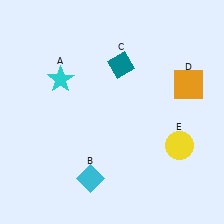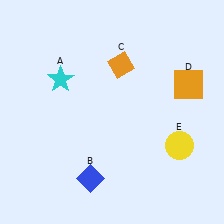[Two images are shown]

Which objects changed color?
B changed from cyan to blue. C changed from teal to orange.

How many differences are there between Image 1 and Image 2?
There are 2 differences between the two images.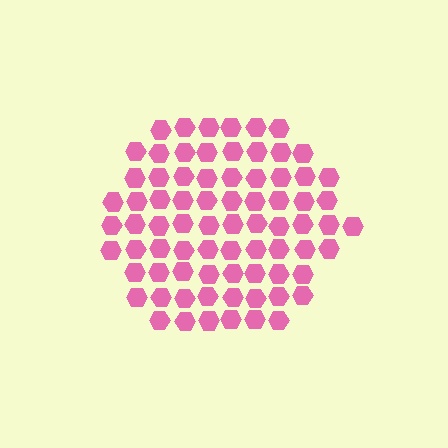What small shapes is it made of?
It is made of small hexagons.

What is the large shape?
The large shape is a hexagon.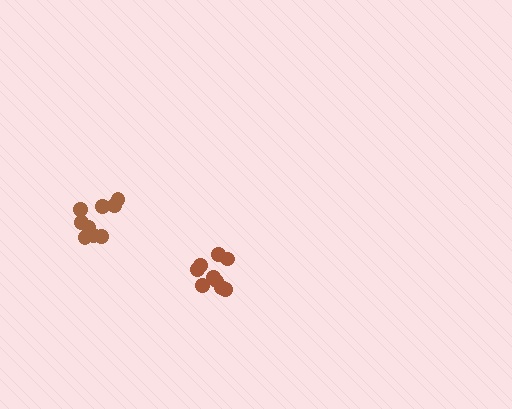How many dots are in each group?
Group 1: 9 dots, Group 2: 9 dots (18 total).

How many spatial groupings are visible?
There are 2 spatial groupings.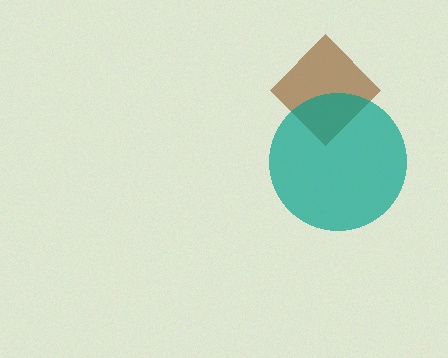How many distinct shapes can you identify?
There are 2 distinct shapes: a brown diamond, a teal circle.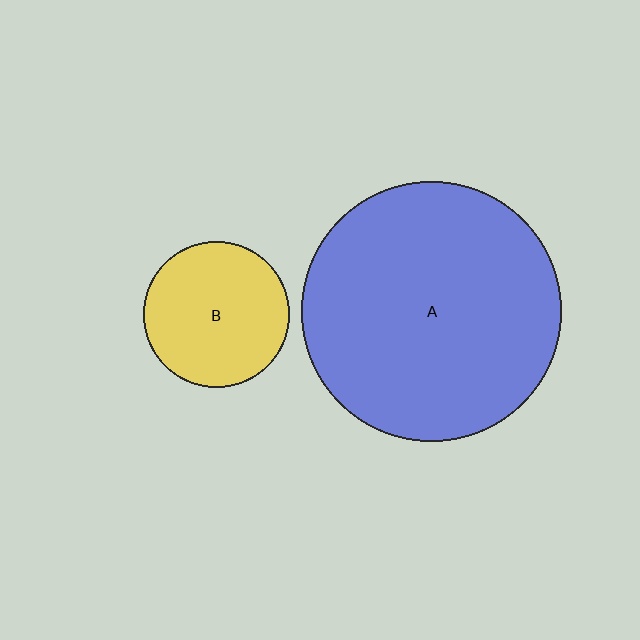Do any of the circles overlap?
No, none of the circles overlap.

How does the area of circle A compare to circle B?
Approximately 3.2 times.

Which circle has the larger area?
Circle A (blue).